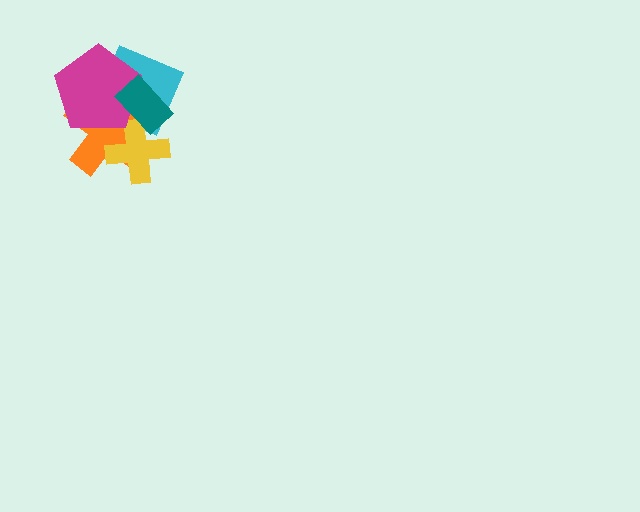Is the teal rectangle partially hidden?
No, no other shape covers it.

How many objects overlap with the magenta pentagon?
3 objects overlap with the magenta pentagon.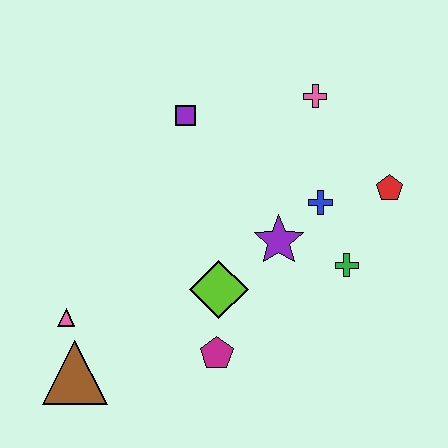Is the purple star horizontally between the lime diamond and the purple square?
No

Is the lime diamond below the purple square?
Yes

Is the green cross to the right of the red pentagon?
No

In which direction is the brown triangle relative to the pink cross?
The brown triangle is below the pink cross.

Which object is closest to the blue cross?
The purple star is closest to the blue cross.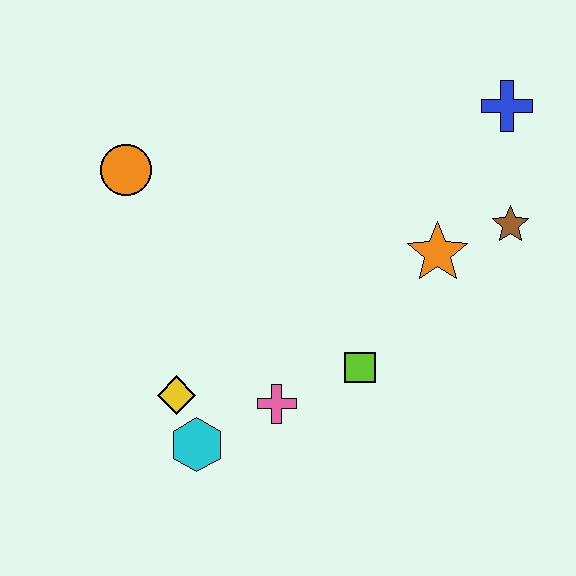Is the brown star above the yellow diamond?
Yes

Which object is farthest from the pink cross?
The blue cross is farthest from the pink cross.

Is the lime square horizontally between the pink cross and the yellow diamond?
No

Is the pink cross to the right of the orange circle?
Yes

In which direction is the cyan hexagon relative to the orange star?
The cyan hexagon is to the left of the orange star.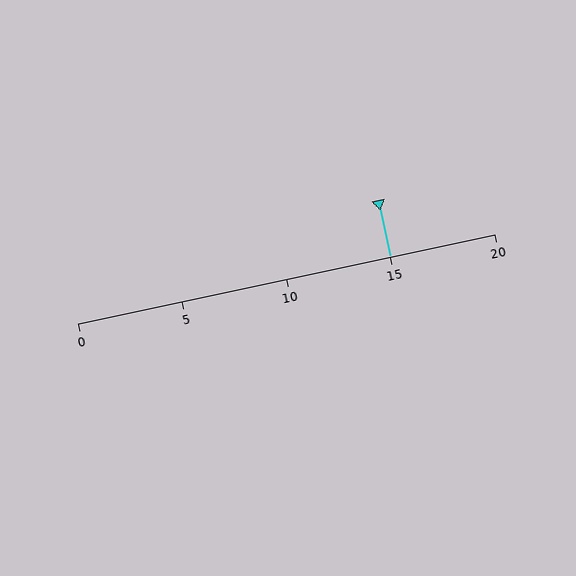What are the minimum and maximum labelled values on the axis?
The axis runs from 0 to 20.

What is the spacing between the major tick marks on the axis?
The major ticks are spaced 5 apart.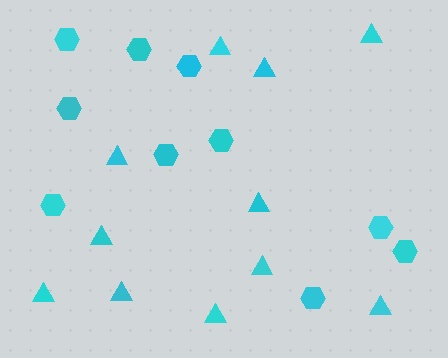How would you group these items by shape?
There are 2 groups: one group of triangles (11) and one group of hexagons (10).